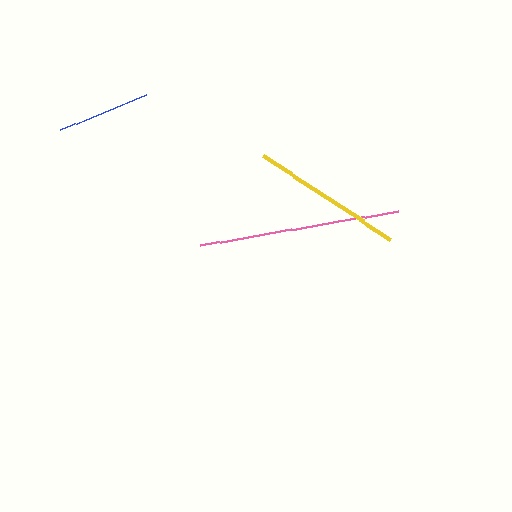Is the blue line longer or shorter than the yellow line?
The yellow line is longer than the blue line.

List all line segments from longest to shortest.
From longest to shortest: pink, yellow, blue.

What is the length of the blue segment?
The blue segment is approximately 93 pixels long.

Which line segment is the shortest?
The blue line is the shortest at approximately 93 pixels.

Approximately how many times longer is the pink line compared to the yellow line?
The pink line is approximately 1.3 times the length of the yellow line.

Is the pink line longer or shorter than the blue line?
The pink line is longer than the blue line.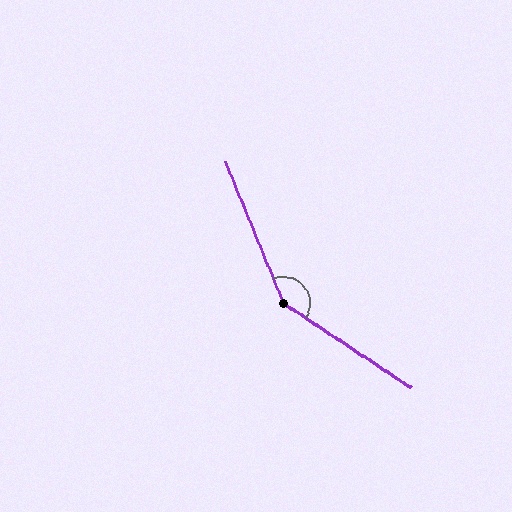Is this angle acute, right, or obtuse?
It is obtuse.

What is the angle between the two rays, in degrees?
Approximately 145 degrees.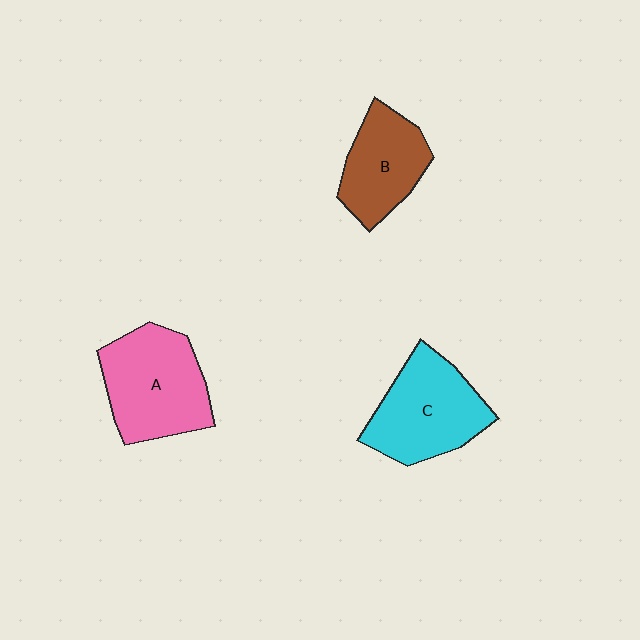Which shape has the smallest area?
Shape B (brown).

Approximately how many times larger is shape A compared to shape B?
Approximately 1.4 times.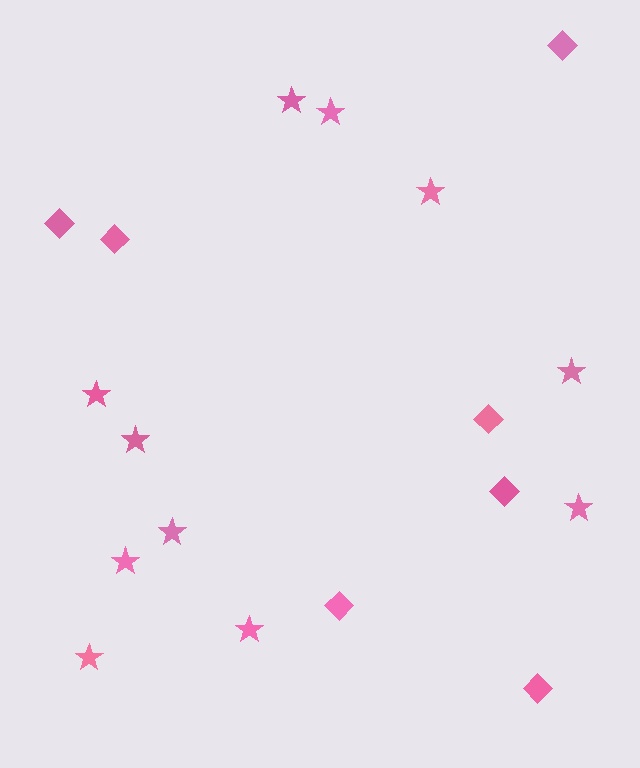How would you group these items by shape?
There are 2 groups: one group of stars (11) and one group of diamonds (7).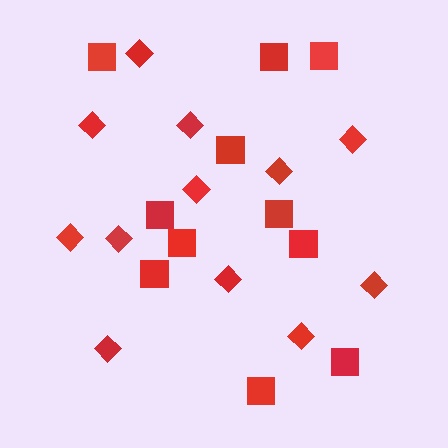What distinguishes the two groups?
There are 2 groups: one group of diamonds (12) and one group of squares (11).